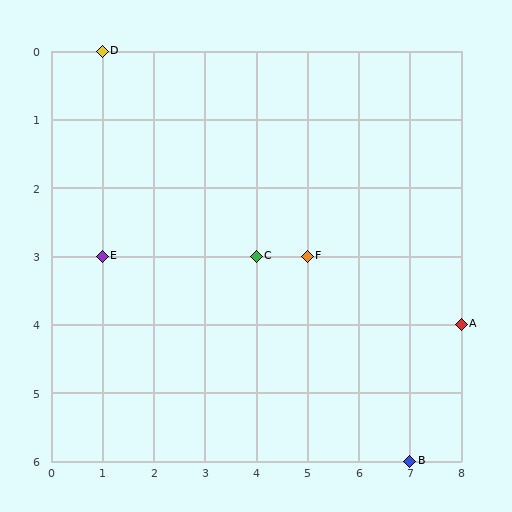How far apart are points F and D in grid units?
Points F and D are 4 columns and 3 rows apart (about 5.0 grid units diagonally).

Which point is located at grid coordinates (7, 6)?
Point B is at (7, 6).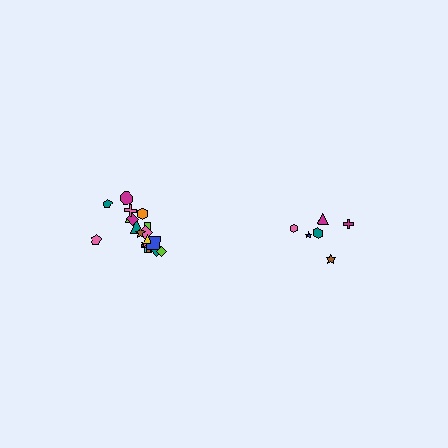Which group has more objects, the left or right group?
The left group.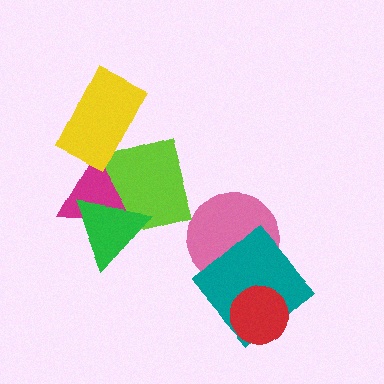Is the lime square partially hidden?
Yes, it is partially covered by another shape.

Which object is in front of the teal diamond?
The red circle is in front of the teal diamond.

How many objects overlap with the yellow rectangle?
1 object overlaps with the yellow rectangle.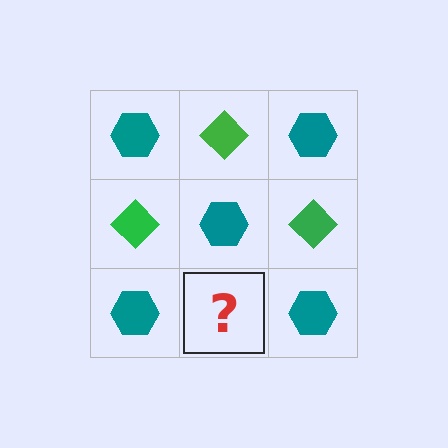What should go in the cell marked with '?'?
The missing cell should contain a green diamond.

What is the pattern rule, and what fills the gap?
The rule is that it alternates teal hexagon and green diamond in a checkerboard pattern. The gap should be filled with a green diamond.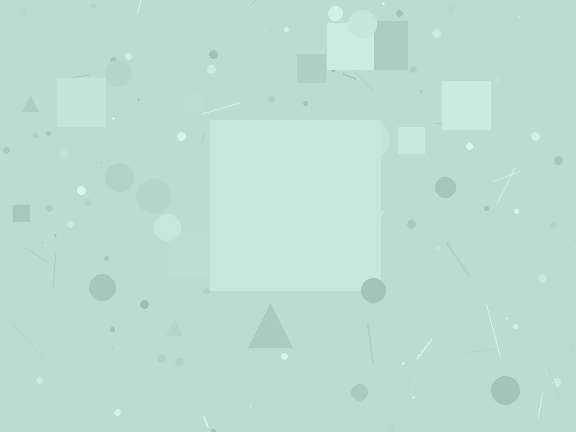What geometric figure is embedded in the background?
A square is embedded in the background.